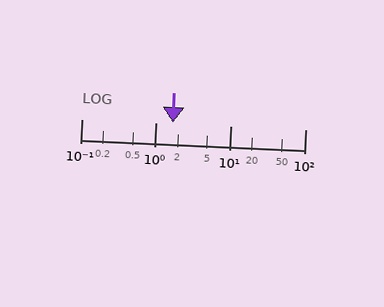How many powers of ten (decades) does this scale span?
The scale spans 3 decades, from 0.1 to 100.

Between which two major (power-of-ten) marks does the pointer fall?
The pointer is between 1 and 10.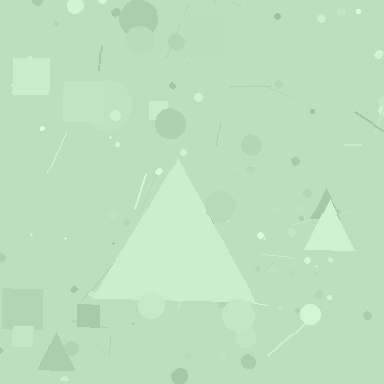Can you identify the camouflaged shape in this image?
The camouflaged shape is a triangle.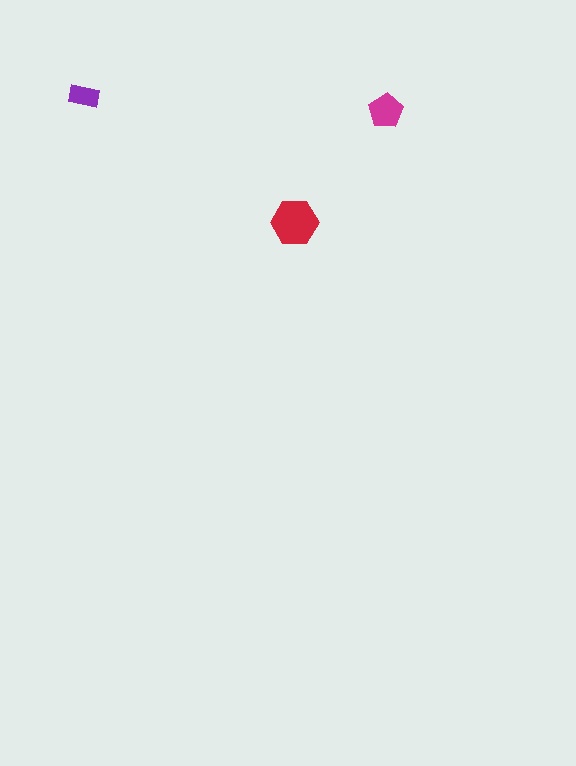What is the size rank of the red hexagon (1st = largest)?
1st.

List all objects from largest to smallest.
The red hexagon, the magenta pentagon, the purple rectangle.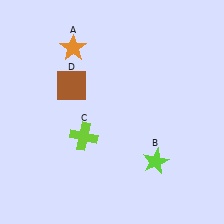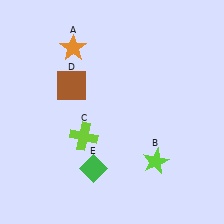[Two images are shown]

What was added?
A green diamond (E) was added in Image 2.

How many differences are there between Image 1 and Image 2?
There is 1 difference between the two images.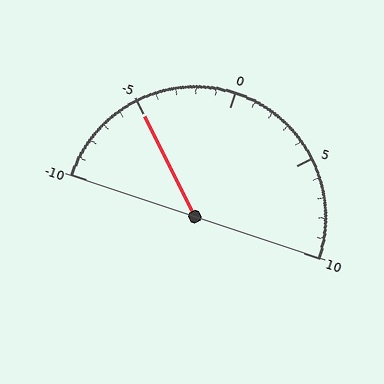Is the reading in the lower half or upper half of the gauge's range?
The reading is in the lower half of the range (-10 to 10).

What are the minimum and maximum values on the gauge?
The gauge ranges from -10 to 10.